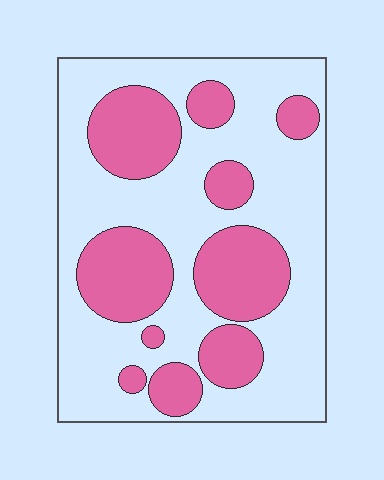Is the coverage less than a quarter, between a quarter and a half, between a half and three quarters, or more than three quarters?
Between a quarter and a half.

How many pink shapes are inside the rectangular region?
10.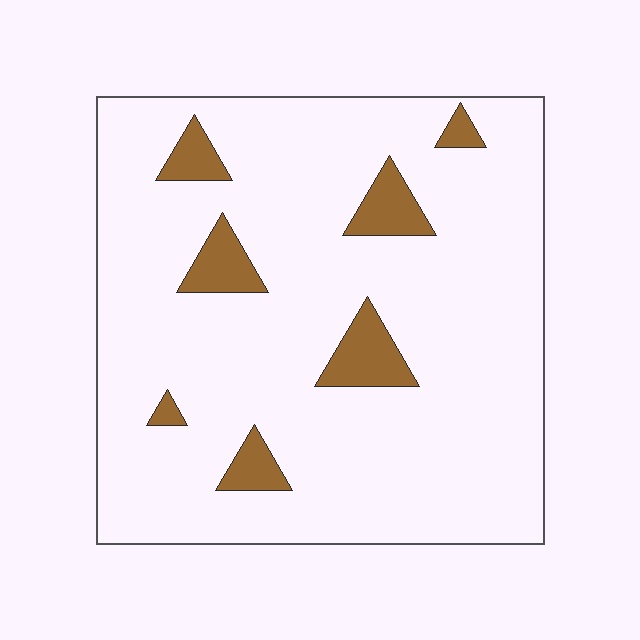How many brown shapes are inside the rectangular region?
7.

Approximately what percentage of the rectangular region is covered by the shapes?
Approximately 10%.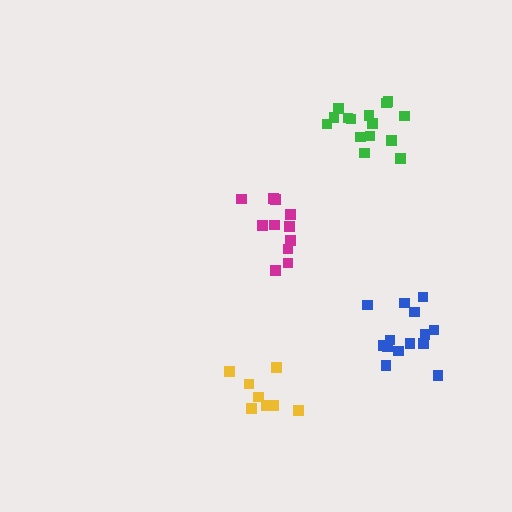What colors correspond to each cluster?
The clusters are colored: green, yellow, magenta, blue.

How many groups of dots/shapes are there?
There are 4 groups.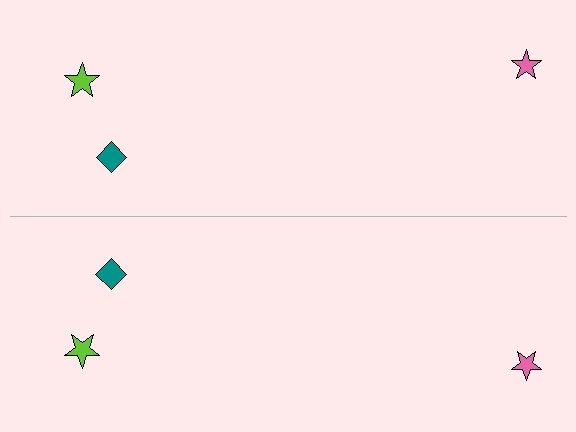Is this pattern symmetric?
Yes, this pattern has bilateral (reflection) symmetry.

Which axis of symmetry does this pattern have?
The pattern has a horizontal axis of symmetry running through the center of the image.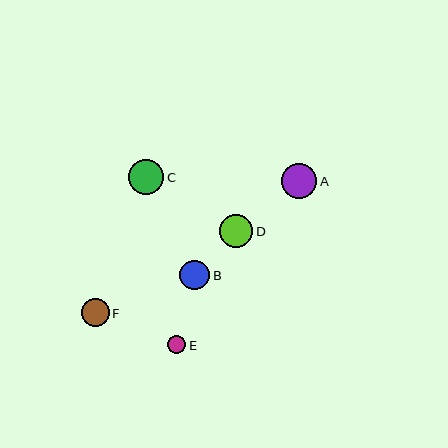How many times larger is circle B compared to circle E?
Circle B is approximately 1.6 times the size of circle E.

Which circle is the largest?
Circle C is the largest with a size of approximately 35 pixels.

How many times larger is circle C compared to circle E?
Circle C is approximately 1.9 times the size of circle E.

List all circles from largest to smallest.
From largest to smallest: C, A, D, B, F, E.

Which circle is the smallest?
Circle E is the smallest with a size of approximately 18 pixels.